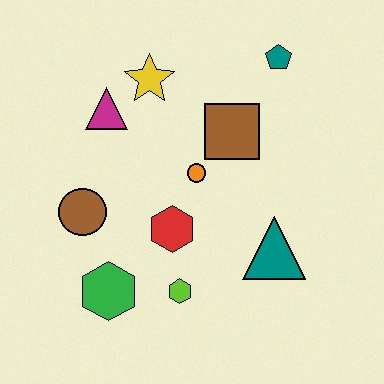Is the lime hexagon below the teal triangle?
Yes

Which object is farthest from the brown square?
The green hexagon is farthest from the brown square.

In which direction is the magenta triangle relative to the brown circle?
The magenta triangle is above the brown circle.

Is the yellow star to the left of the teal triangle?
Yes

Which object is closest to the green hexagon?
The lime hexagon is closest to the green hexagon.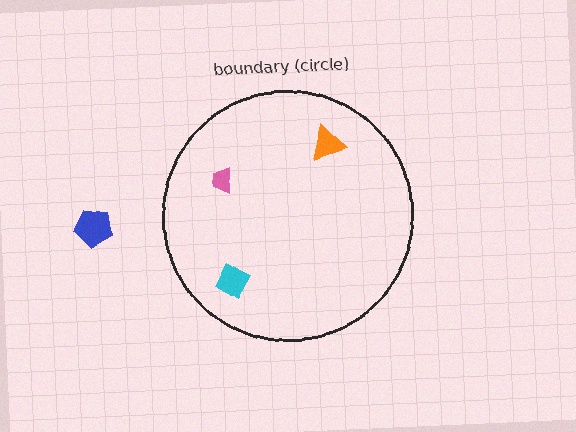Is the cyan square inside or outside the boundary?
Inside.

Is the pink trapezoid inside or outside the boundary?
Inside.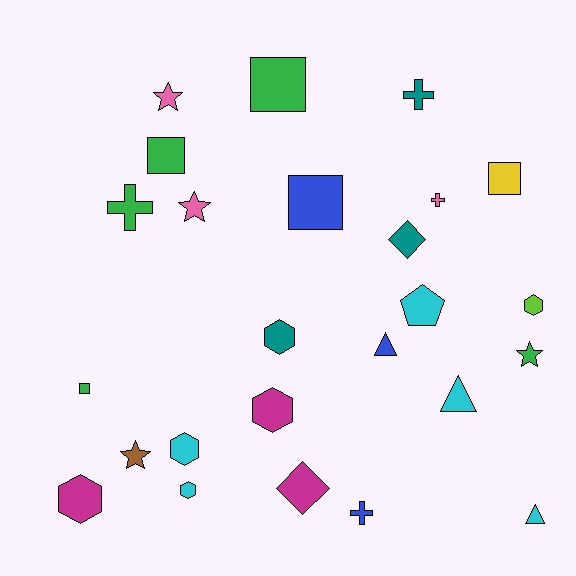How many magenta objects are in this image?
There are 3 magenta objects.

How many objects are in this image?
There are 25 objects.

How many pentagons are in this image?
There is 1 pentagon.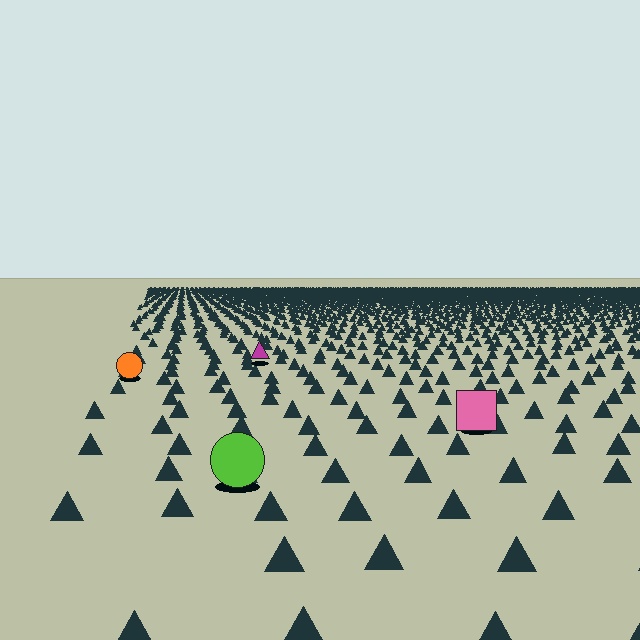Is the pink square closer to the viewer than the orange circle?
Yes. The pink square is closer — you can tell from the texture gradient: the ground texture is coarser near it.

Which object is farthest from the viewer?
The magenta triangle is farthest from the viewer. It appears smaller and the ground texture around it is denser.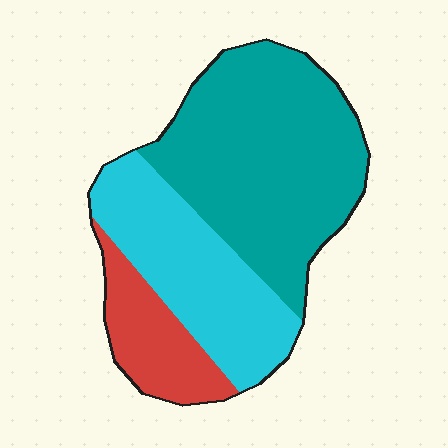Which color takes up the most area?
Teal, at roughly 50%.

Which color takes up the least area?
Red, at roughly 15%.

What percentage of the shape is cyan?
Cyan covers roughly 30% of the shape.